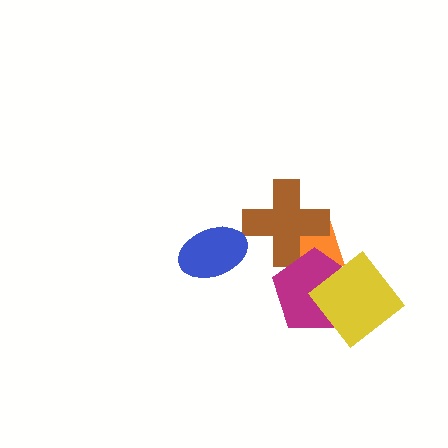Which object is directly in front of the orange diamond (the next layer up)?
The brown cross is directly in front of the orange diamond.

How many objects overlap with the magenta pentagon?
3 objects overlap with the magenta pentagon.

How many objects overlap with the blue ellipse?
0 objects overlap with the blue ellipse.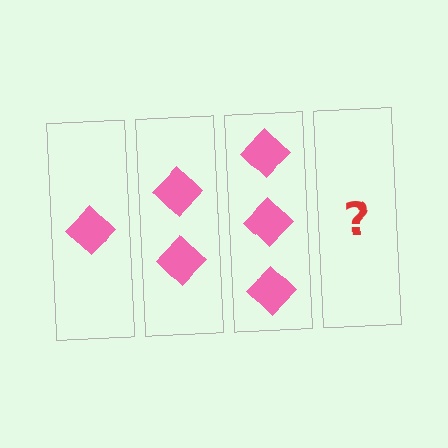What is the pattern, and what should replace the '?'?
The pattern is that each step adds one more diamond. The '?' should be 4 diamonds.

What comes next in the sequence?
The next element should be 4 diamonds.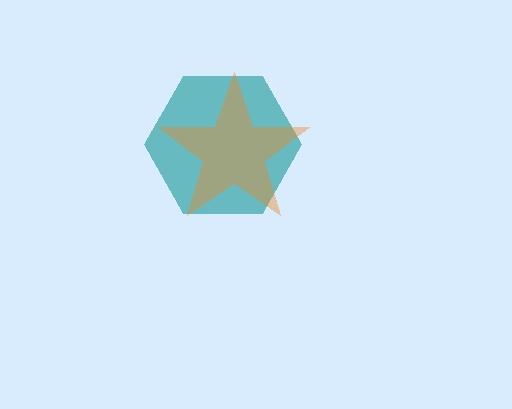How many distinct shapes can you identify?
There are 2 distinct shapes: a teal hexagon, an orange star.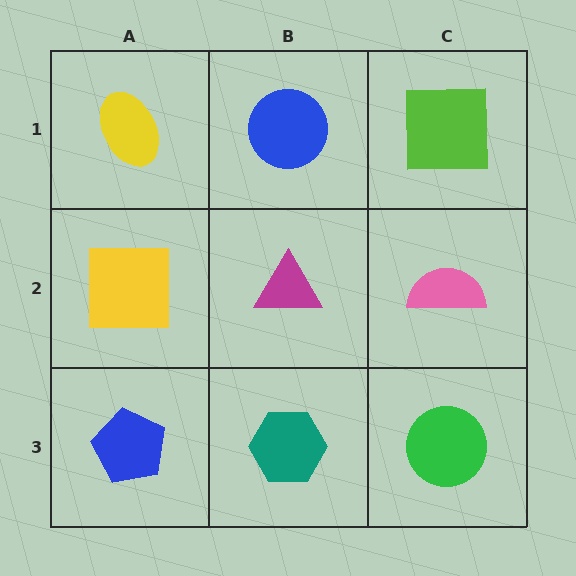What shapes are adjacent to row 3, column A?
A yellow square (row 2, column A), a teal hexagon (row 3, column B).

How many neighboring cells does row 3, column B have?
3.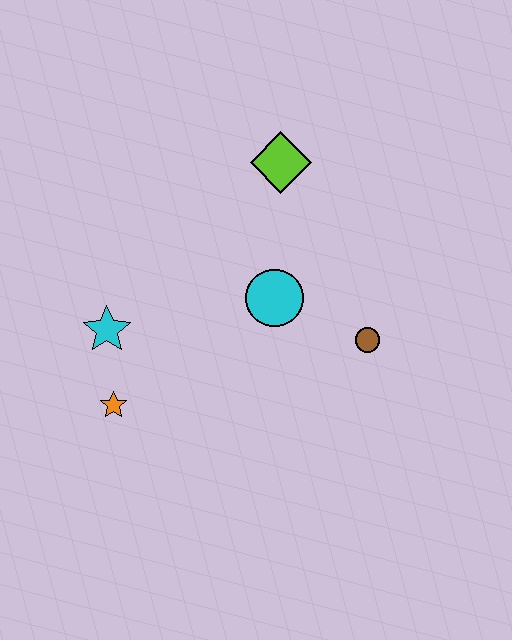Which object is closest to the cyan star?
The orange star is closest to the cyan star.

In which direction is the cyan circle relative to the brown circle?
The cyan circle is to the left of the brown circle.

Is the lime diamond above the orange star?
Yes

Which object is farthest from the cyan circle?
The orange star is farthest from the cyan circle.